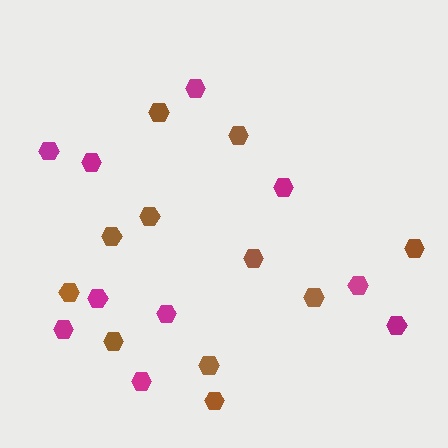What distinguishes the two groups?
There are 2 groups: one group of brown hexagons (11) and one group of magenta hexagons (10).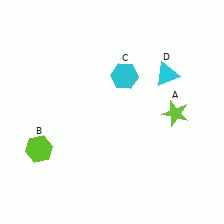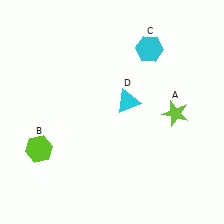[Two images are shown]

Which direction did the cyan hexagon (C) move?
The cyan hexagon (C) moved up.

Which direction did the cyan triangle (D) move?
The cyan triangle (D) moved left.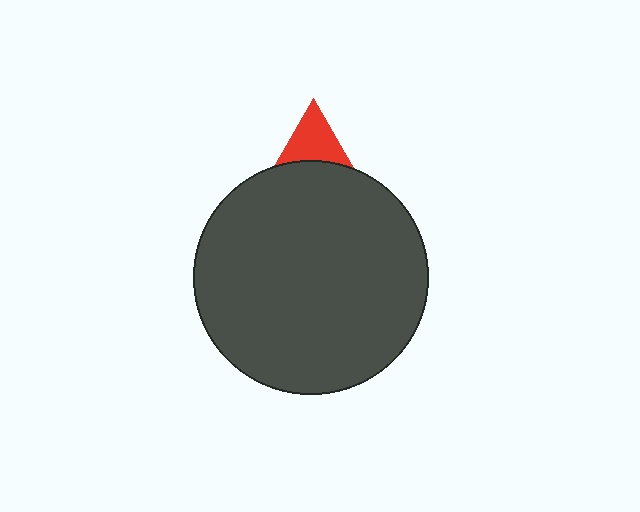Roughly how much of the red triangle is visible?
A small part of it is visible (roughly 36%).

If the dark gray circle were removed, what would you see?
You would see the complete red triangle.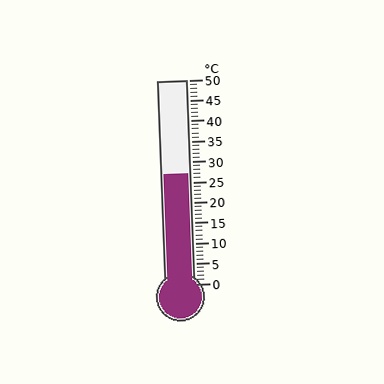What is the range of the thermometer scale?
The thermometer scale ranges from 0°C to 50°C.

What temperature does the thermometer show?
The thermometer shows approximately 27°C.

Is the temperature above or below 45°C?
The temperature is below 45°C.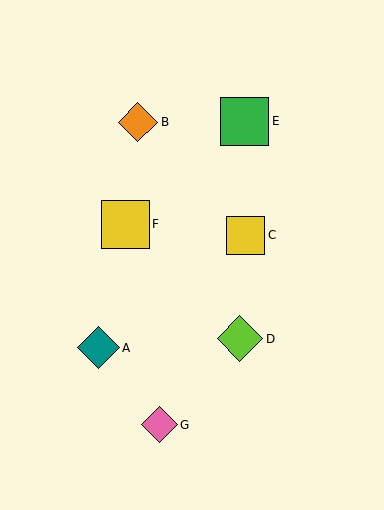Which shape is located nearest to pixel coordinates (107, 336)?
The teal diamond (labeled A) at (98, 348) is nearest to that location.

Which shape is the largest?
The green square (labeled E) is the largest.